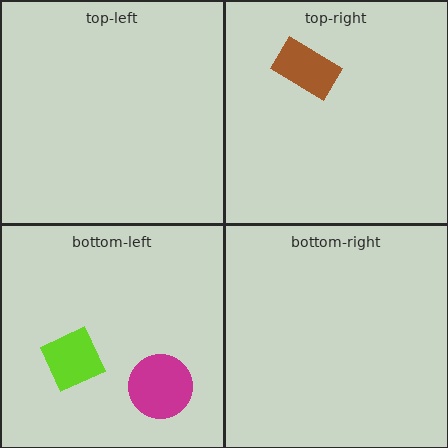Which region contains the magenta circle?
The bottom-left region.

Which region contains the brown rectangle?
The top-right region.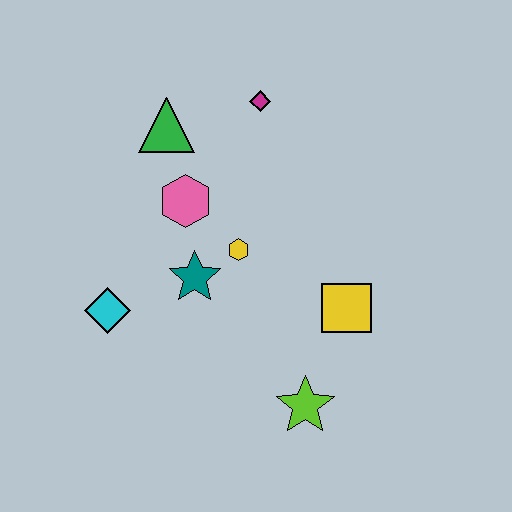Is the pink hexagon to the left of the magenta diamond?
Yes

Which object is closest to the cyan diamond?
The teal star is closest to the cyan diamond.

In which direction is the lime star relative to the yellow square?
The lime star is below the yellow square.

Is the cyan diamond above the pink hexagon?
No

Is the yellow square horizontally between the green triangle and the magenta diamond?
No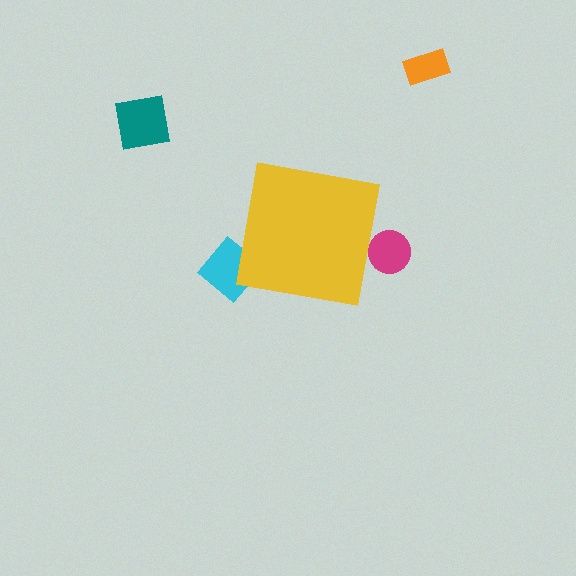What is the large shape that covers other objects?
A yellow square.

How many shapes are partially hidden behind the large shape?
2 shapes are partially hidden.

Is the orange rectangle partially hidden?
No, the orange rectangle is fully visible.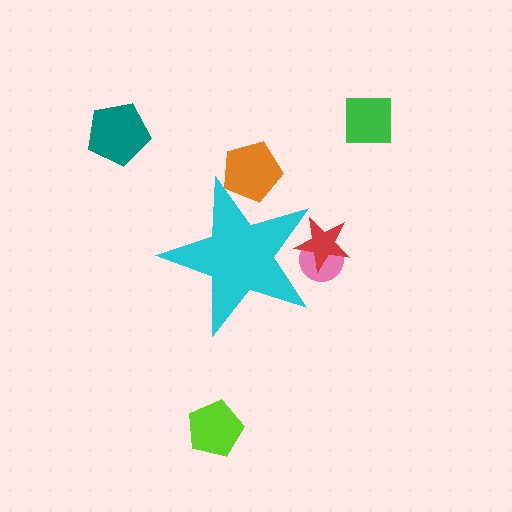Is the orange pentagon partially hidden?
Yes, the orange pentagon is partially hidden behind the cyan star.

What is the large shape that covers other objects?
A cyan star.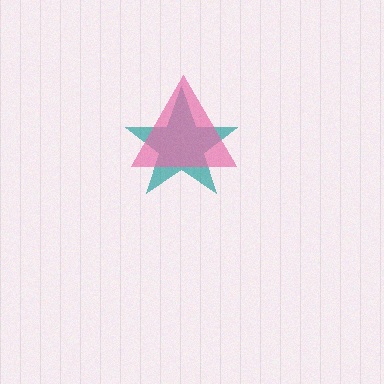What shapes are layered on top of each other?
The layered shapes are: a teal star, a pink triangle.